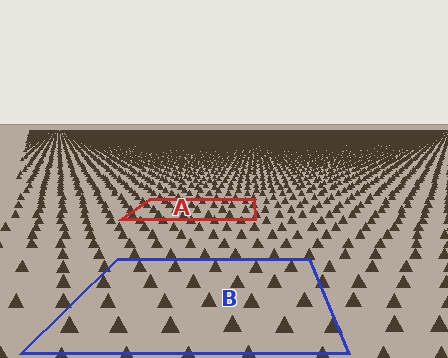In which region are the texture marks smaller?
The texture marks are smaller in region A, because it is farther away.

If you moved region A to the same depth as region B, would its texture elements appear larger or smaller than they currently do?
They would appear larger. At a closer depth, the same texture elements are projected at a bigger on-screen size.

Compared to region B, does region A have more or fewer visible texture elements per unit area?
Region A has more texture elements per unit area — they are packed more densely because it is farther away.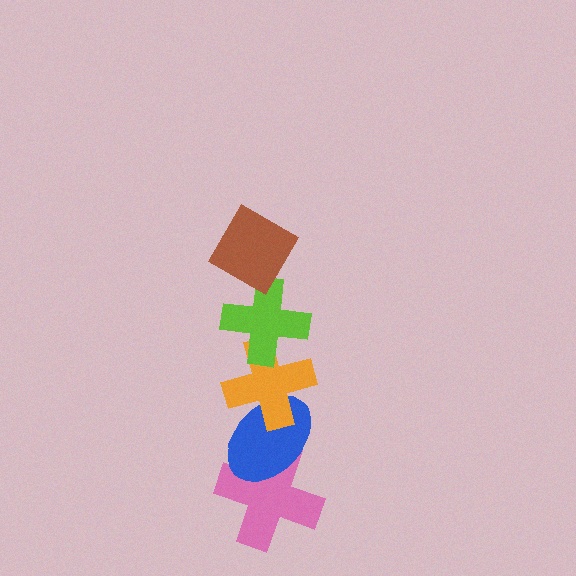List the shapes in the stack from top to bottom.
From top to bottom: the brown diamond, the lime cross, the orange cross, the blue ellipse, the pink cross.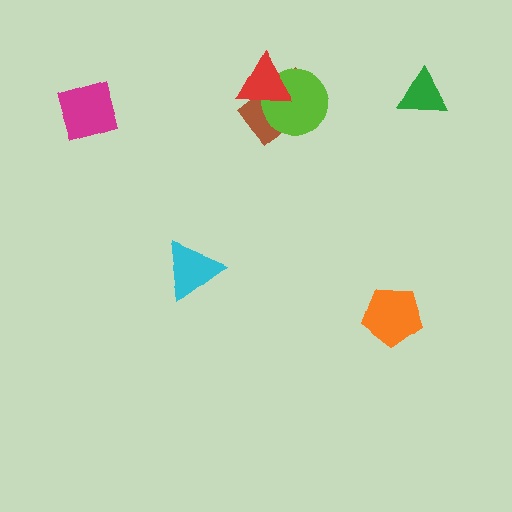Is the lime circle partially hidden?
Yes, it is partially covered by another shape.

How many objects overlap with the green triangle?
0 objects overlap with the green triangle.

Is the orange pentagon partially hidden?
No, no other shape covers it.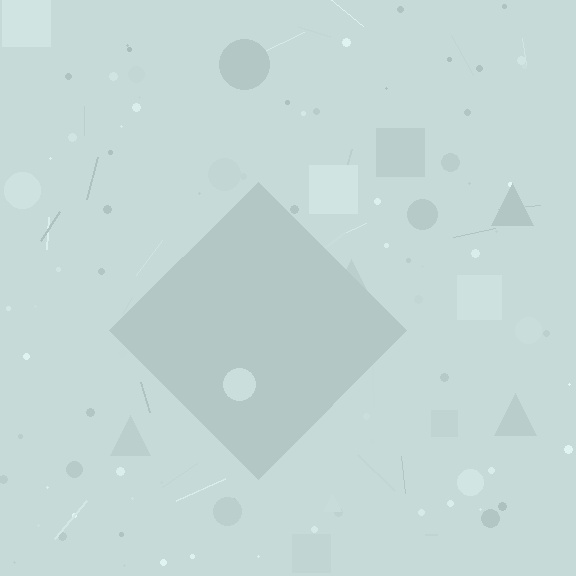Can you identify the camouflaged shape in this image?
The camouflaged shape is a diamond.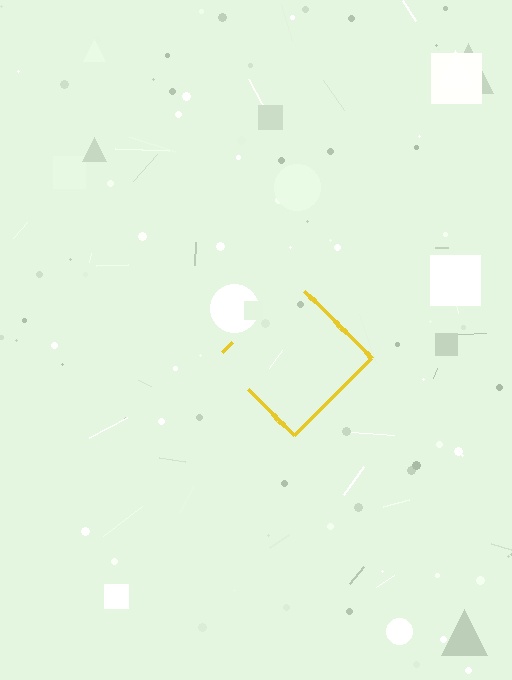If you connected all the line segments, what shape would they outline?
They would outline a diamond.